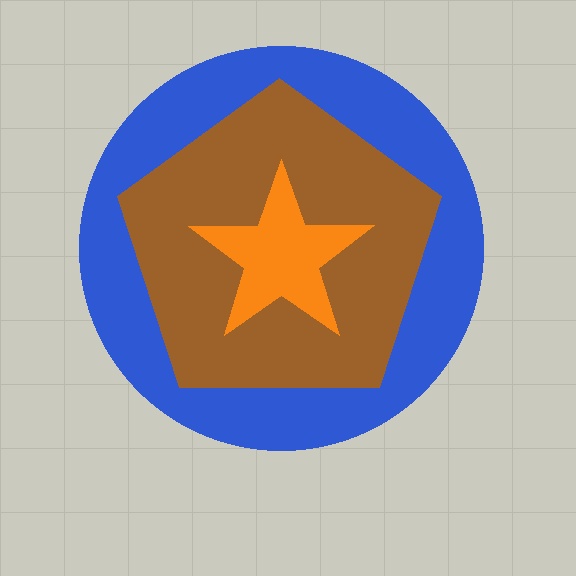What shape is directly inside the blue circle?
The brown pentagon.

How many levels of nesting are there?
3.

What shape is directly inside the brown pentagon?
The orange star.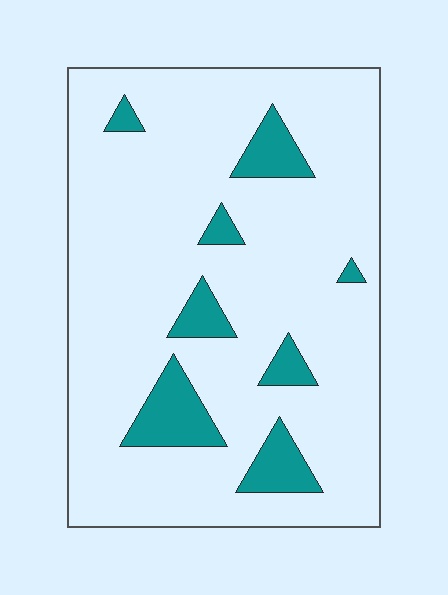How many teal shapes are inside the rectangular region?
8.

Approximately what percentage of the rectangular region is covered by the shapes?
Approximately 15%.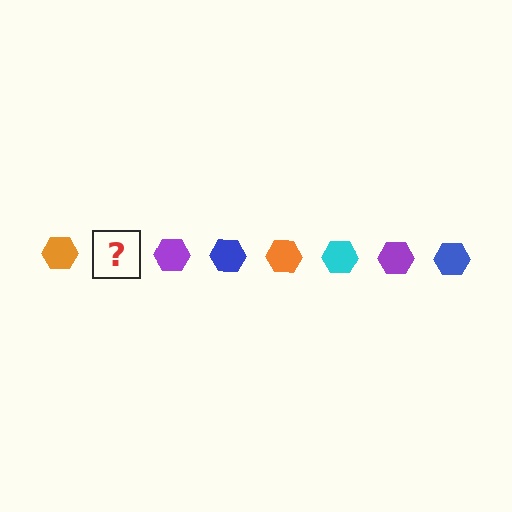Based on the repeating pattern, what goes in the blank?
The blank should be a cyan hexagon.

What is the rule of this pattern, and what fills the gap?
The rule is that the pattern cycles through orange, cyan, purple, blue hexagons. The gap should be filled with a cyan hexagon.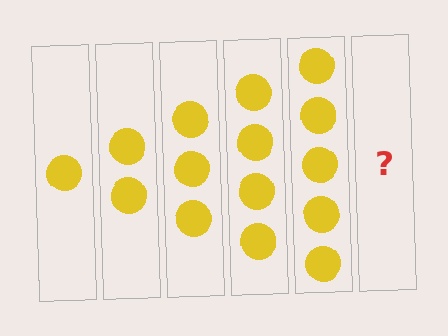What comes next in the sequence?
The next element should be 6 circles.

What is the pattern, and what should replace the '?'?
The pattern is that each step adds one more circle. The '?' should be 6 circles.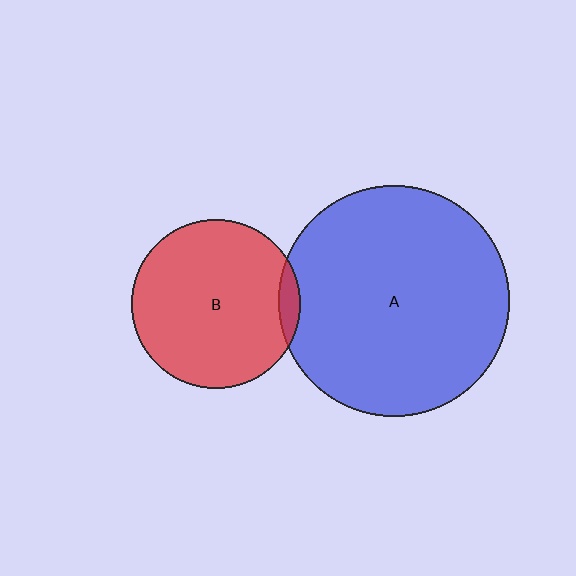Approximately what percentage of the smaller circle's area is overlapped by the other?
Approximately 5%.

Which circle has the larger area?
Circle A (blue).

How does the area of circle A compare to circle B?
Approximately 1.9 times.